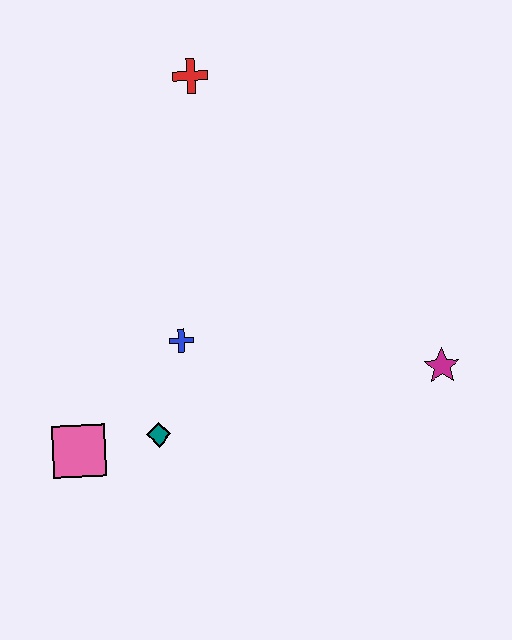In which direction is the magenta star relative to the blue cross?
The magenta star is to the right of the blue cross.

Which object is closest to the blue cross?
The teal diamond is closest to the blue cross.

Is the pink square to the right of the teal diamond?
No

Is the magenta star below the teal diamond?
No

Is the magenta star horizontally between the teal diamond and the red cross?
No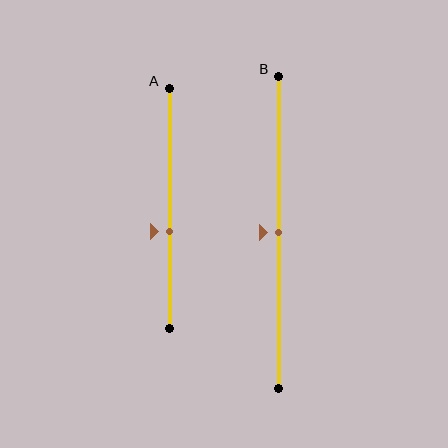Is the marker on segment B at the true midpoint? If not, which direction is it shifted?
Yes, the marker on segment B is at the true midpoint.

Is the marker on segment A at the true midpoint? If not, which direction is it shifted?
No, the marker on segment A is shifted downward by about 10% of the segment length.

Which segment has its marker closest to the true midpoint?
Segment B has its marker closest to the true midpoint.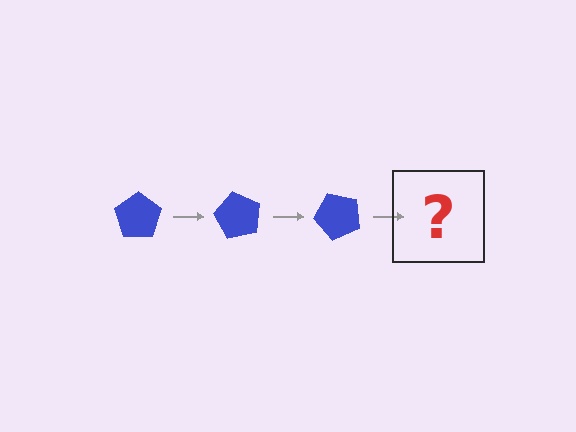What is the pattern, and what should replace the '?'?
The pattern is that the pentagon rotates 60 degrees each step. The '?' should be a blue pentagon rotated 180 degrees.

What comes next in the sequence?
The next element should be a blue pentagon rotated 180 degrees.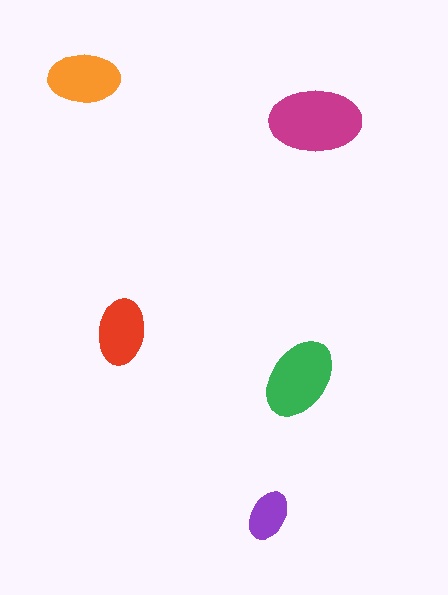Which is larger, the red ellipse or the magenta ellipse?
The magenta one.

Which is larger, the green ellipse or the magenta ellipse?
The magenta one.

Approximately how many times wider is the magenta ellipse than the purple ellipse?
About 2 times wider.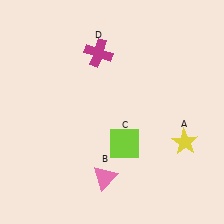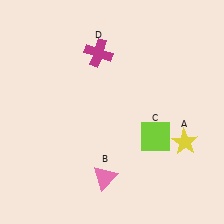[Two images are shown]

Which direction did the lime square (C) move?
The lime square (C) moved right.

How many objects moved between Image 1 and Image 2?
1 object moved between the two images.